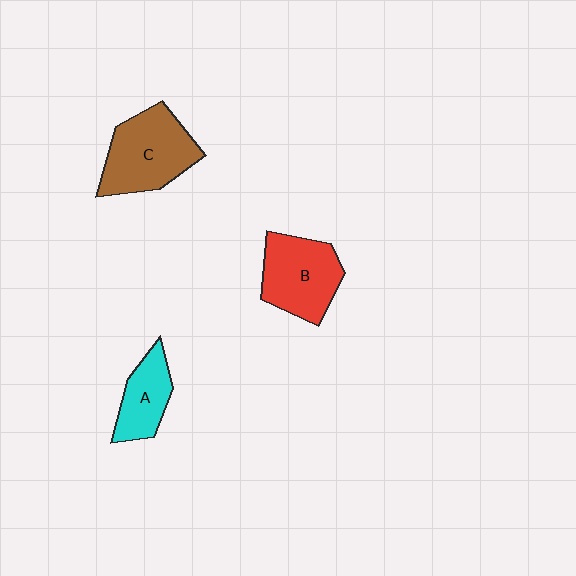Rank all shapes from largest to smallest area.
From largest to smallest: C (brown), B (red), A (cyan).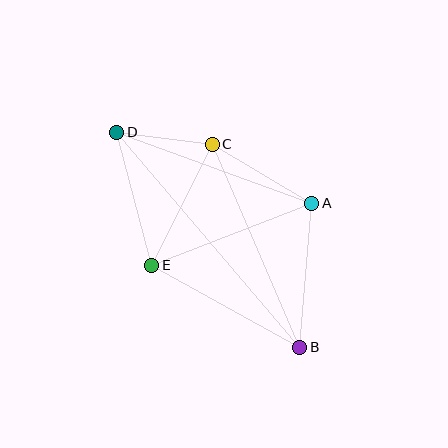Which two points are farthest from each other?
Points B and D are farthest from each other.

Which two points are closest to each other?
Points C and D are closest to each other.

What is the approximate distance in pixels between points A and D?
The distance between A and D is approximately 208 pixels.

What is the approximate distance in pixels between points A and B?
The distance between A and B is approximately 144 pixels.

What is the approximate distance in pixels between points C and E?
The distance between C and E is approximately 136 pixels.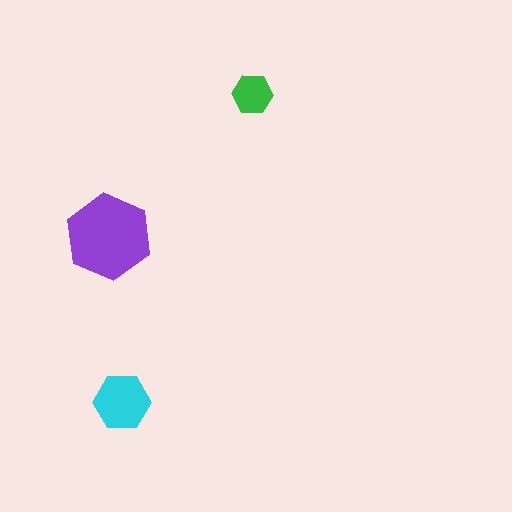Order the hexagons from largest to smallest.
the purple one, the cyan one, the green one.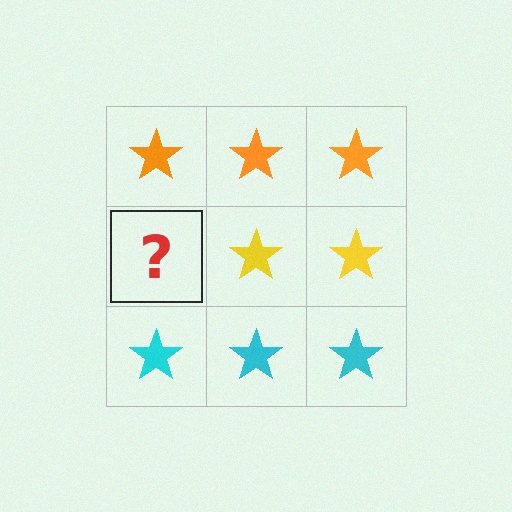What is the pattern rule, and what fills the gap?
The rule is that each row has a consistent color. The gap should be filled with a yellow star.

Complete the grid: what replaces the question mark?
The question mark should be replaced with a yellow star.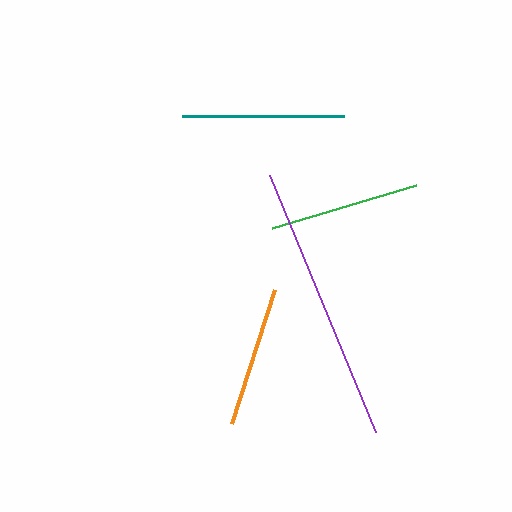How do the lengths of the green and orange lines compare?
The green and orange lines are approximately the same length.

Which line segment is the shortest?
The orange line is the shortest at approximately 141 pixels.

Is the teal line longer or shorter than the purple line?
The purple line is longer than the teal line.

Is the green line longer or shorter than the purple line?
The purple line is longer than the green line.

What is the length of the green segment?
The green segment is approximately 150 pixels long.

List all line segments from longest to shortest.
From longest to shortest: purple, teal, green, orange.